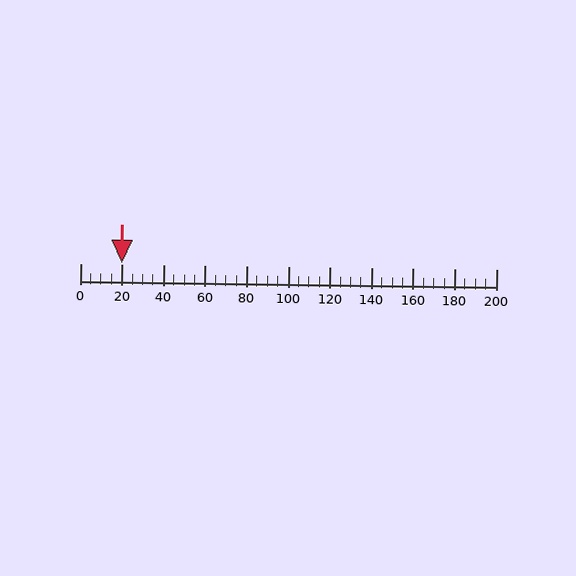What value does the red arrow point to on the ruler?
The red arrow points to approximately 20.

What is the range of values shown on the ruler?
The ruler shows values from 0 to 200.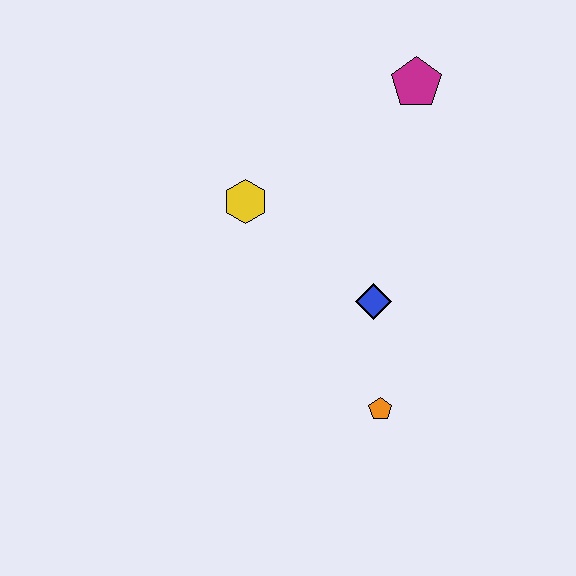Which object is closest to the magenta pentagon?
The yellow hexagon is closest to the magenta pentagon.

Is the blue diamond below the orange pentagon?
No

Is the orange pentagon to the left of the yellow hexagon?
No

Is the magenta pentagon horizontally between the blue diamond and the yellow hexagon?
No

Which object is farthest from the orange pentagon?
The magenta pentagon is farthest from the orange pentagon.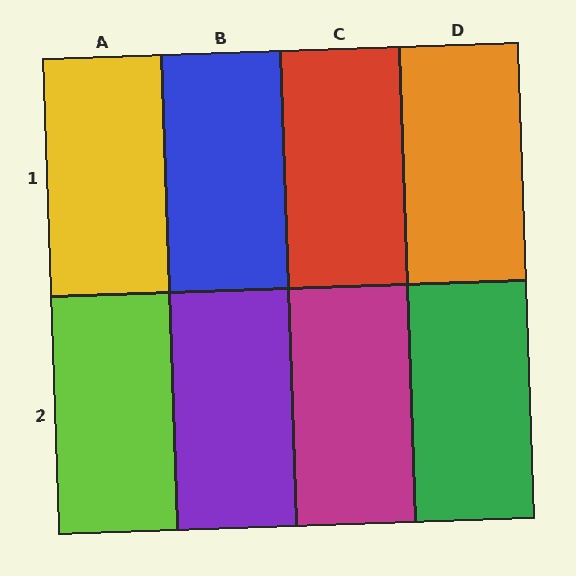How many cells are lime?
1 cell is lime.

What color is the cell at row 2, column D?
Green.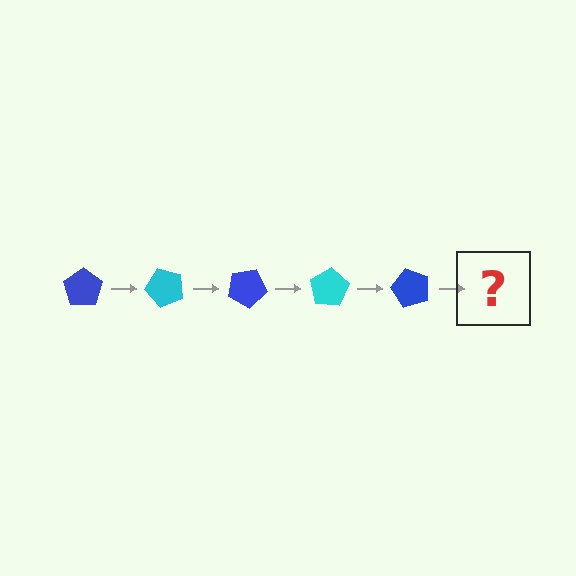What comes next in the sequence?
The next element should be a cyan pentagon, rotated 250 degrees from the start.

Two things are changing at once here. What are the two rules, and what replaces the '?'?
The two rules are that it rotates 50 degrees each step and the color cycles through blue and cyan. The '?' should be a cyan pentagon, rotated 250 degrees from the start.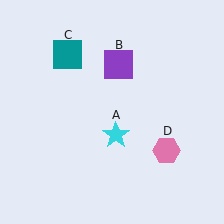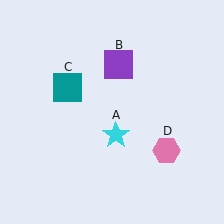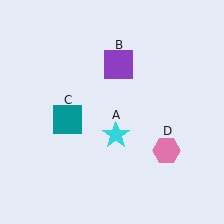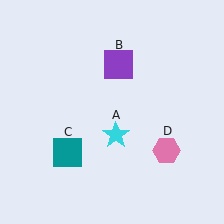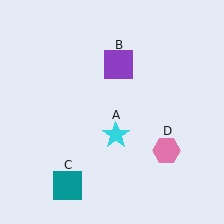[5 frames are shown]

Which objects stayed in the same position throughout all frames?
Cyan star (object A) and purple square (object B) and pink hexagon (object D) remained stationary.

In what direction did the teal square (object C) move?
The teal square (object C) moved down.